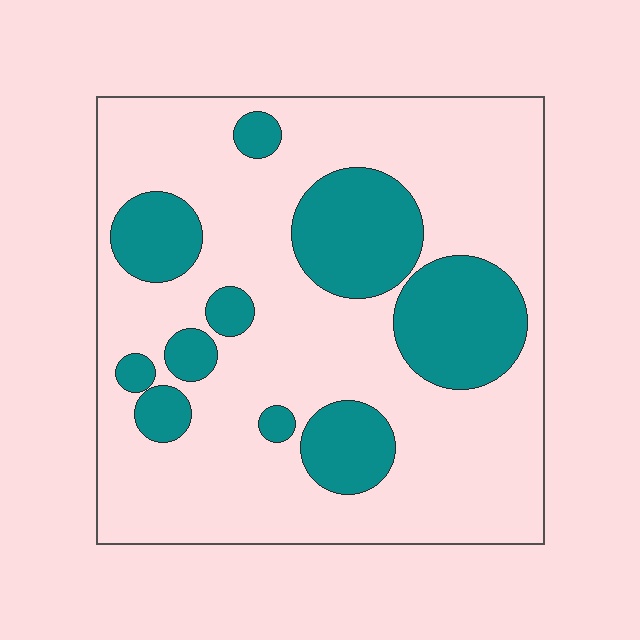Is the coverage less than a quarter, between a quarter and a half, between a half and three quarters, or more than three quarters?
Between a quarter and a half.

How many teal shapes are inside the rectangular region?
10.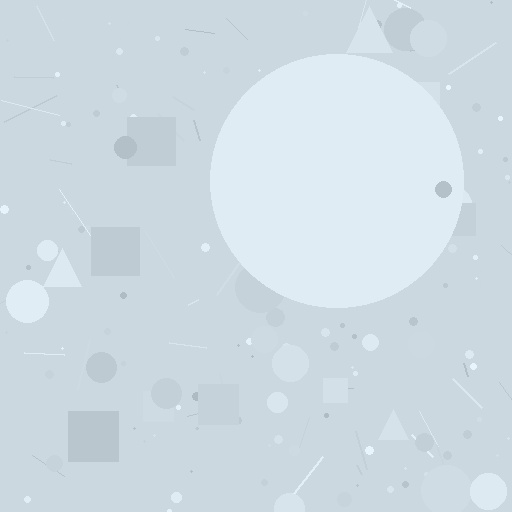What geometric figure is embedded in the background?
A circle is embedded in the background.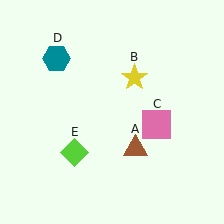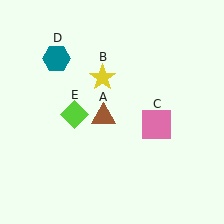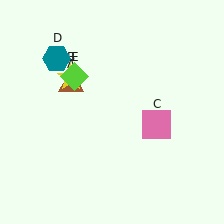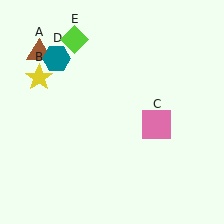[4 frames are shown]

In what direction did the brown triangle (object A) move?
The brown triangle (object A) moved up and to the left.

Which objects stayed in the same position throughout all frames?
Pink square (object C) and teal hexagon (object D) remained stationary.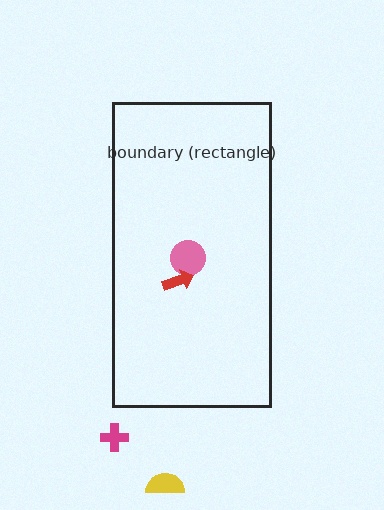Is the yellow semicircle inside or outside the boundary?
Outside.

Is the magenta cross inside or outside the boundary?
Outside.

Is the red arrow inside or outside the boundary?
Inside.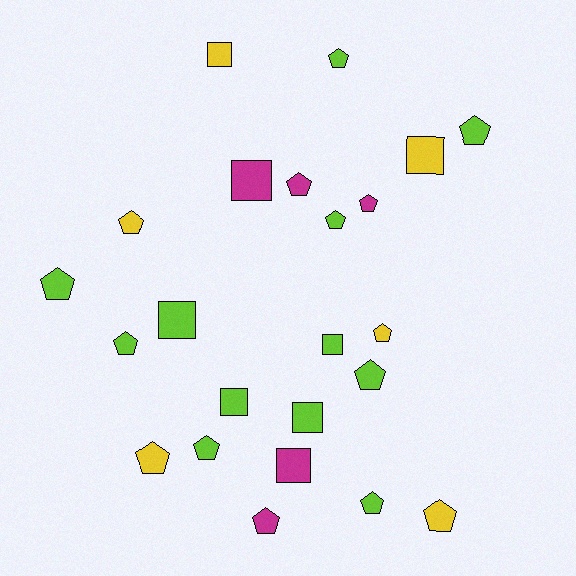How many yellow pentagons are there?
There are 4 yellow pentagons.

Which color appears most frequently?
Lime, with 12 objects.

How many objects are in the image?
There are 23 objects.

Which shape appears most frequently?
Pentagon, with 15 objects.